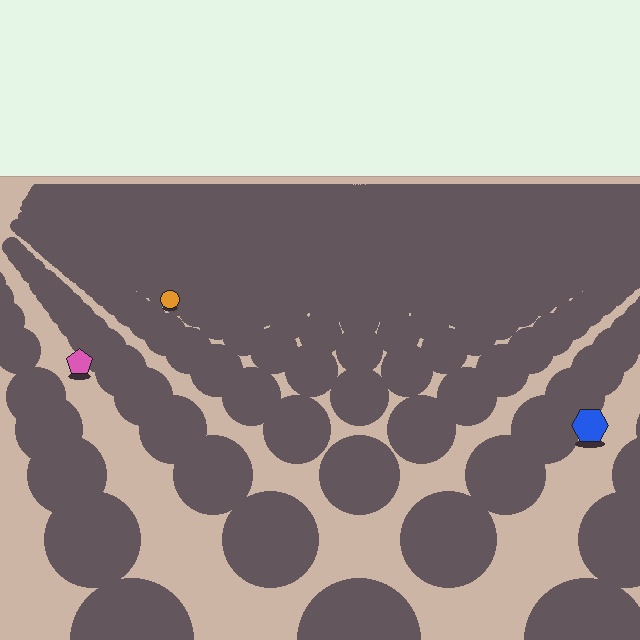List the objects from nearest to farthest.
From nearest to farthest: the blue hexagon, the pink pentagon, the orange circle.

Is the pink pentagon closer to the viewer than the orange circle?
Yes. The pink pentagon is closer — you can tell from the texture gradient: the ground texture is coarser near it.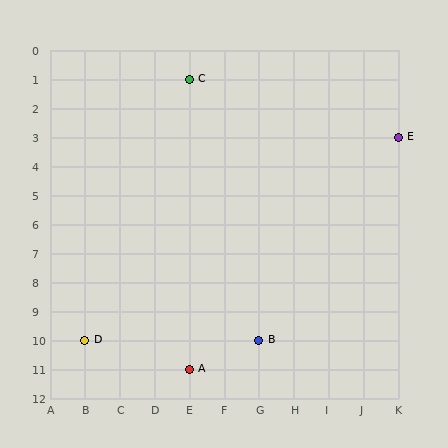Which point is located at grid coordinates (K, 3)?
Point E is at (K, 3).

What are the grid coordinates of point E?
Point E is at grid coordinates (K, 3).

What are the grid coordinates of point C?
Point C is at grid coordinates (E, 1).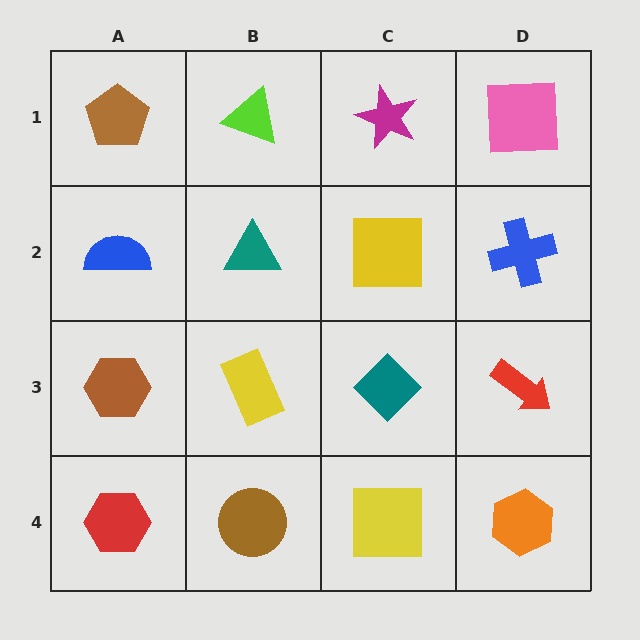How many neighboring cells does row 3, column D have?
3.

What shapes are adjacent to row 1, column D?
A blue cross (row 2, column D), a magenta star (row 1, column C).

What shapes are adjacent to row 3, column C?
A yellow square (row 2, column C), a yellow square (row 4, column C), a yellow rectangle (row 3, column B), a red arrow (row 3, column D).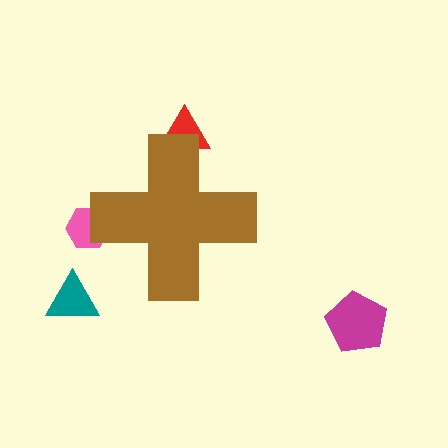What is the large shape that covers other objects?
A brown cross.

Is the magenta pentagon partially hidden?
No, the magenta pentagon is fully visible.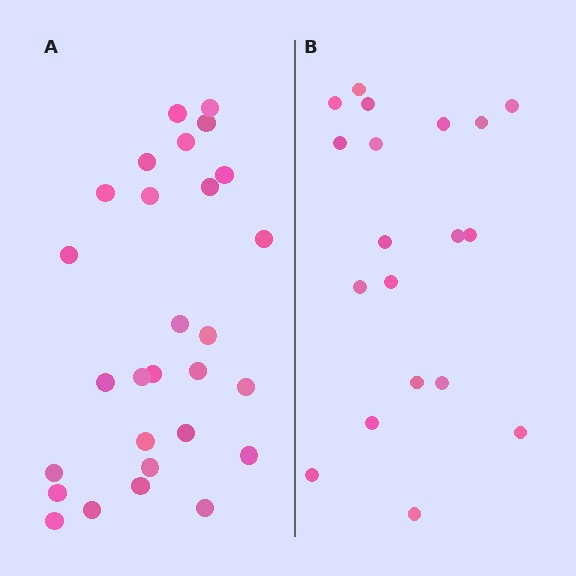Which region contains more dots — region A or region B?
Region A (the left region) has more dots.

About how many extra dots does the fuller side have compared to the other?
Region A has roughly 8 or so more dots than region B.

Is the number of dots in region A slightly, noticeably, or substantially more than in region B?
Region A has substantially more. The ratio is roughly 1.5 to 1.